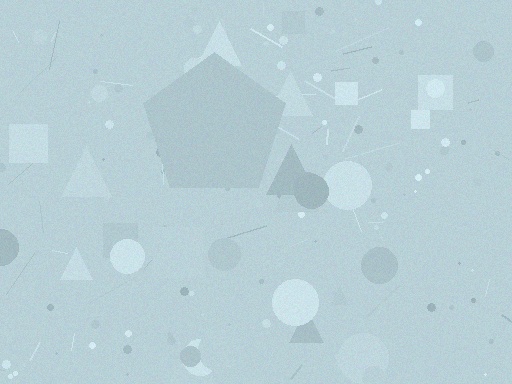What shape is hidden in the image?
A pentagon is hidden in the image.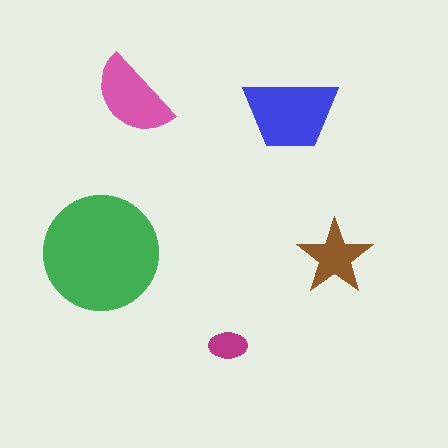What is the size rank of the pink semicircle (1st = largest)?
3rd.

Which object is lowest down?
The magenta ellipse is bottommost.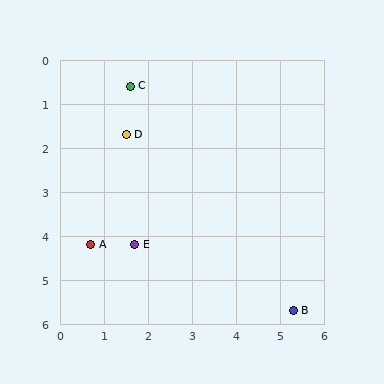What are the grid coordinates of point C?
Point C is at approximately (1.6, 0.6).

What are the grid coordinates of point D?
Point D is at approximately (1.5, 1.7).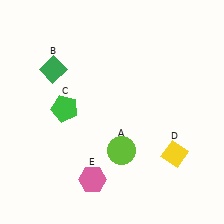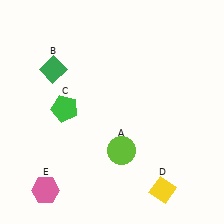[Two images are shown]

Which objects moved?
The objects that moved are: the yellow diamond (D), the pink hexagon (E).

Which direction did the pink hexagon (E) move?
The pink hexagon (E) moved left.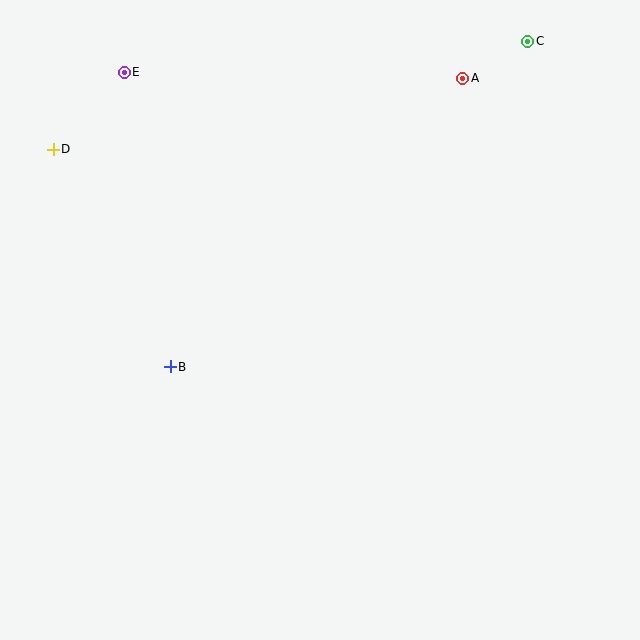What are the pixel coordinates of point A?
Point A is at (463, 78).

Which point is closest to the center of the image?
Point B at (170, 367) is closest to the center.